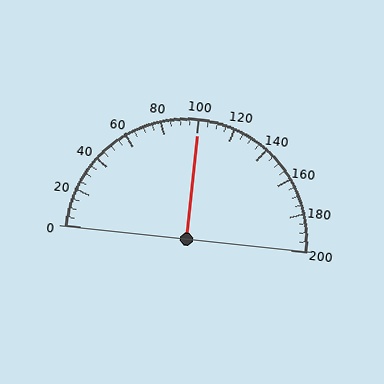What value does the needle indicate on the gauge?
The needle indicates approximately 100.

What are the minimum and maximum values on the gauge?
The gauge ranges from 0 to 200.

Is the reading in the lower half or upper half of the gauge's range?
The reading is in the upper half of the range (0 to 200).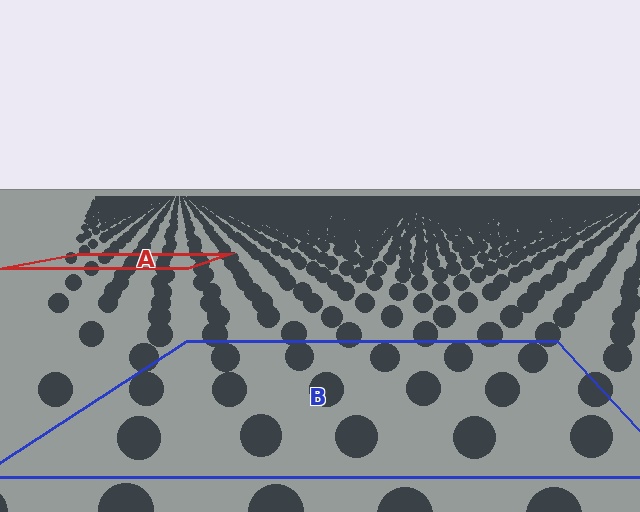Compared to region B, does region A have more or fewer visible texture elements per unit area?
Region A has more texture elements per unit area — they are packed more densely because it is farther away.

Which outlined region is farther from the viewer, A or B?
Region A is farther from the viewer — the texture elements inside it appear smaller and more densely packed.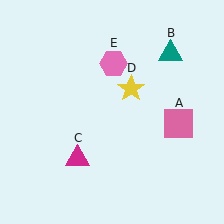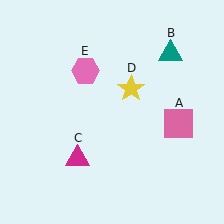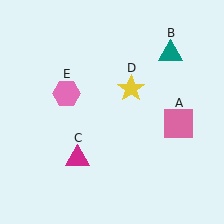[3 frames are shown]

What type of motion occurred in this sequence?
The pink hexagon (object E) rotated counterclockwise around the center of the scene.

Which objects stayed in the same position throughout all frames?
Pink square (object A) and teal triangle (object B) and magenta triangle (object C) and yellow star (object D) remained stationary.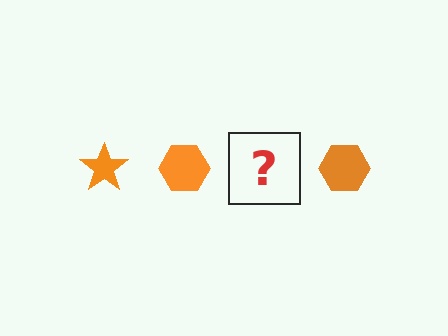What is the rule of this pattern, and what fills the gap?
The rule is that the pattern cycles through star, hexagon shapes in orange. The gap should be filled with an orange star.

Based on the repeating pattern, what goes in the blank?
The blank should be an orange star.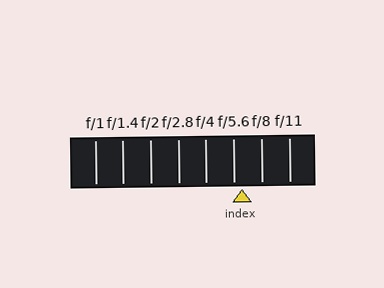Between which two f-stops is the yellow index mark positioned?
The index mark is between f/5.6 and f/8.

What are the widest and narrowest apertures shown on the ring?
The widest aperture shown is f/1 and the narrowest is f/11.